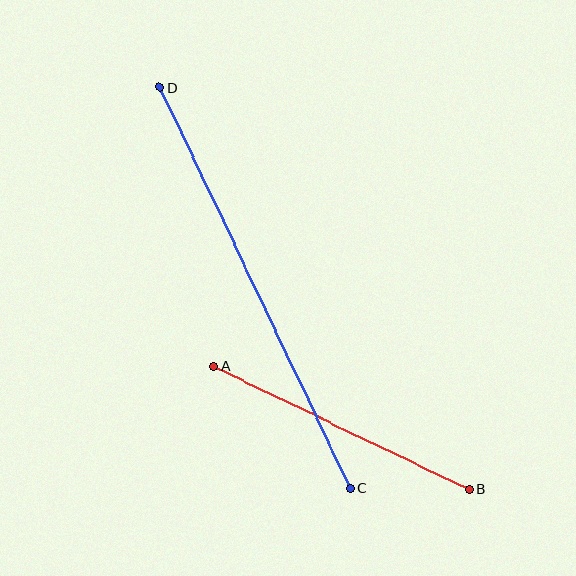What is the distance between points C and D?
The distance is approximately 443 pixels.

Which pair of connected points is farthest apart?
Points C and D are farthest apart.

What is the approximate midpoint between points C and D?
The midpoint is at approximately (255, 287) pixels.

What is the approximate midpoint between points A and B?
The midpoint is at approximately (341, 428) pixels.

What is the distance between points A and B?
The distance is approximately 283 pixels.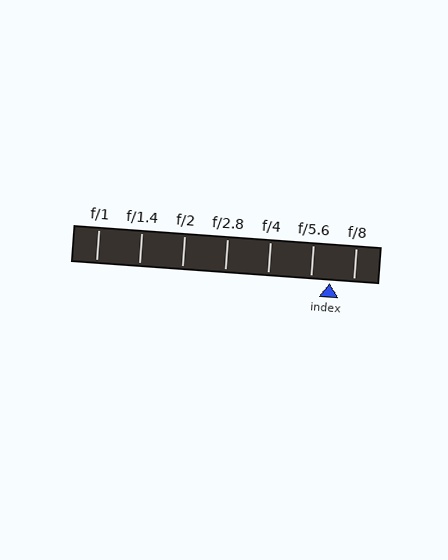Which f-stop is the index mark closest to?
The index mark is closest to f/5.6.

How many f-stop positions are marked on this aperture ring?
There are 7 f-stop positions marked.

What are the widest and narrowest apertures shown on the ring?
The widest aperture shown is f/1 and the narrowest is f/8.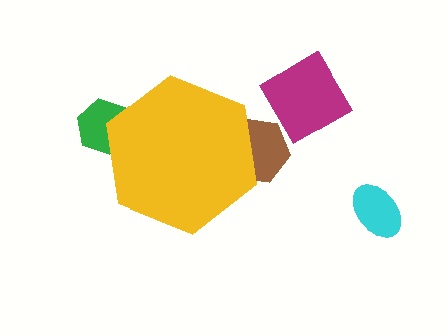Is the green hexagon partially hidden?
Yes, the green hexagon is partially hidden behind the yellow hexagon.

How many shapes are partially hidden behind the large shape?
2 shapes are partially hidden.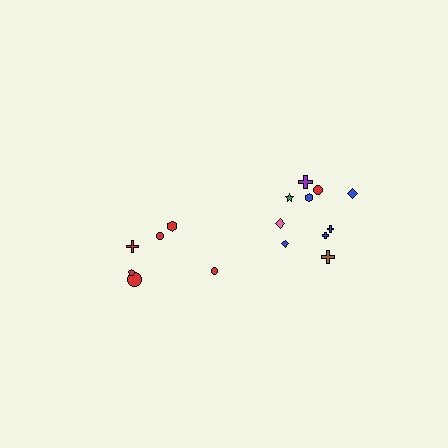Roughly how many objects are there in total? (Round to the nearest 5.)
Roughly 15 objects in total.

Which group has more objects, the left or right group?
The right group.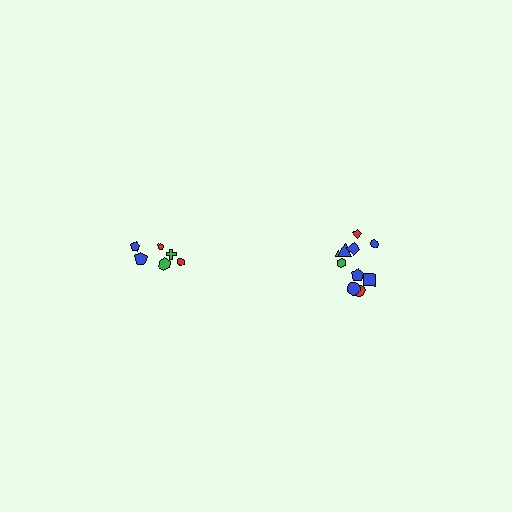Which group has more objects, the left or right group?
The right group.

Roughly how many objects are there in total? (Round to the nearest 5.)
Roughly 15 objects in total.